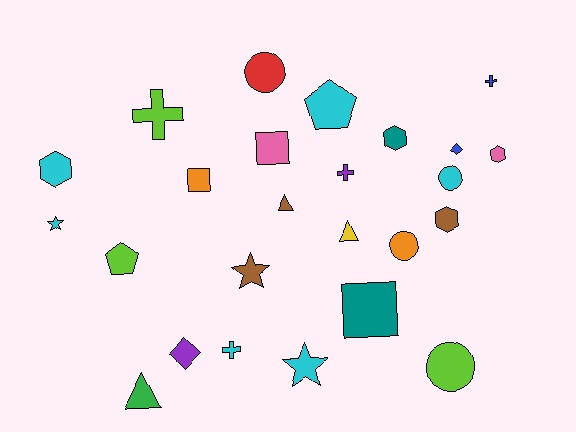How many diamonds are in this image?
There are 2 diamonds.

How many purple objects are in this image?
There are 2 purple objects.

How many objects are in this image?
There are 25 objects.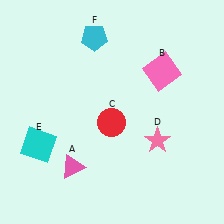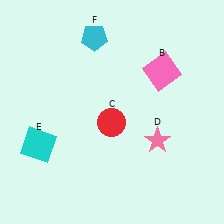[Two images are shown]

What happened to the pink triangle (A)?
The pink triangle (A) was removed in Image 2. It was in the bottom-left area of Image 1.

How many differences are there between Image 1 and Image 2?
There is 1 difference between the two images.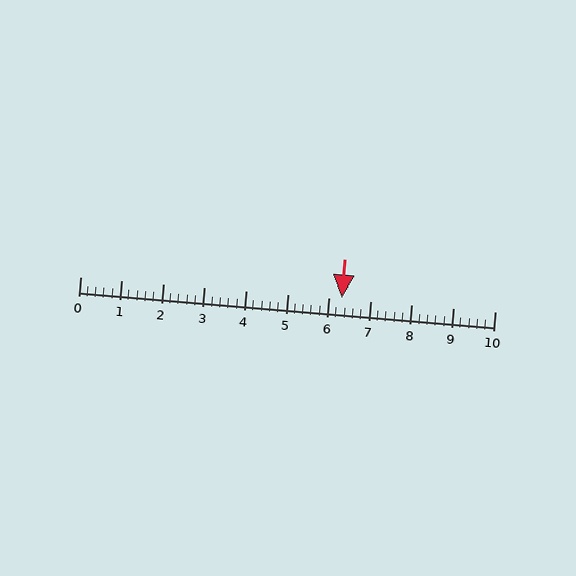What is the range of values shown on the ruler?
The ruler shows values from 0 to 10.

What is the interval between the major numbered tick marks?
The major tick marks are spaced 1 units apart.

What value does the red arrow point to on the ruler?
The red arrow points to approximately 6.3.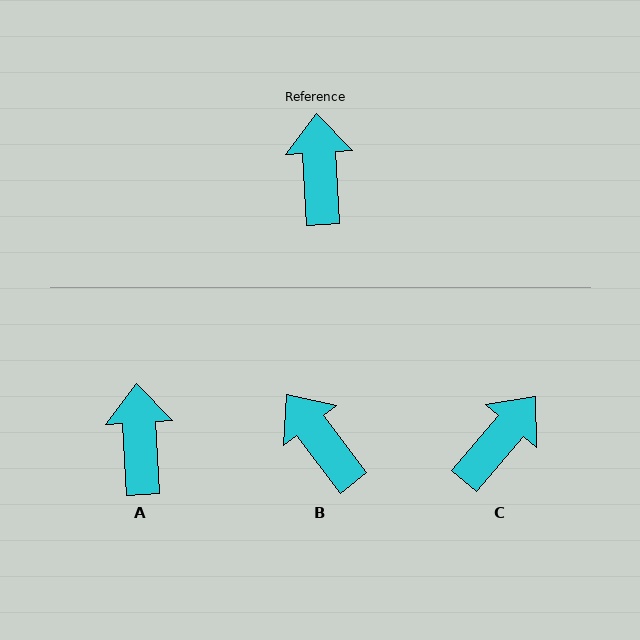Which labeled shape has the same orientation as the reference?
A.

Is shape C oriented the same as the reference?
No, it is off by about 44 degrees.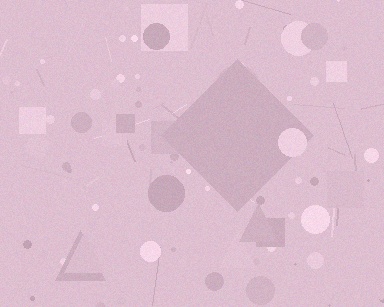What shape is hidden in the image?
A diamond is hidden in the image.